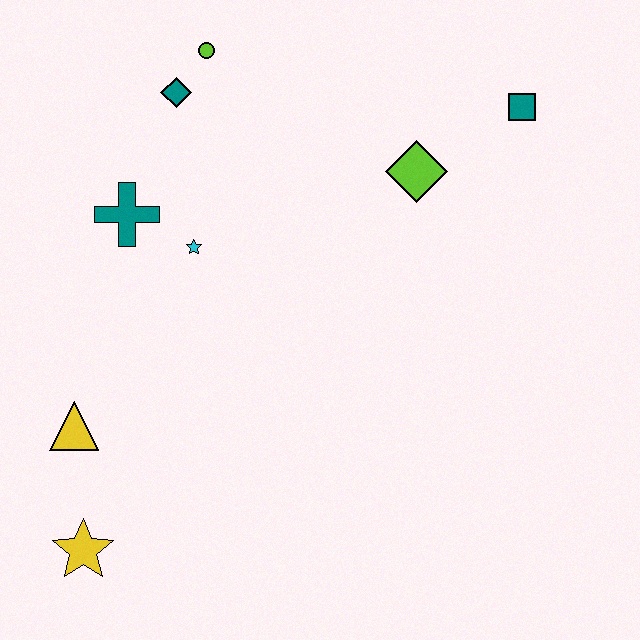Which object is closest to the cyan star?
The teal cross is closest to the cyan star.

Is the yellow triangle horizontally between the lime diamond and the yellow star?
No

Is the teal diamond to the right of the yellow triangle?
Yes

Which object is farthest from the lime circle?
The yellow star is farthest from the lime circle.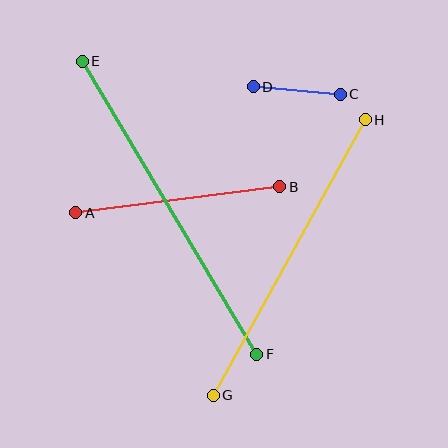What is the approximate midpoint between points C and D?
The midpoint is at approximately (297, 91) pixels.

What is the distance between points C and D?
The distance is approximately 87 pixels.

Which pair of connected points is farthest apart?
Points E and F are farthest apart.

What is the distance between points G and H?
The distance is approximately 315 pixels.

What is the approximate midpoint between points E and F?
The midpoint is at approximately (170, 208) pixels.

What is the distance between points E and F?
The distance is approximately 341 pixels.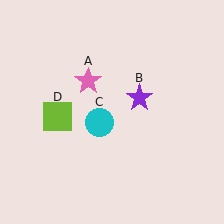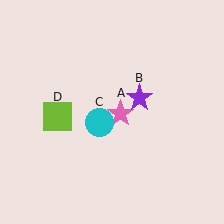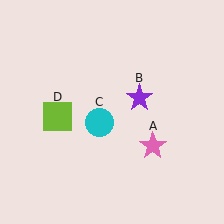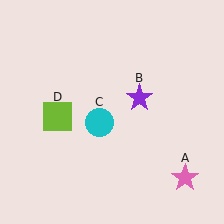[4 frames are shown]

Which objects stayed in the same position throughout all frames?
Purple star (object B) and cyan circle (object C) and lime square (object D) remained stationary.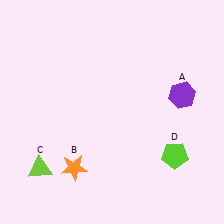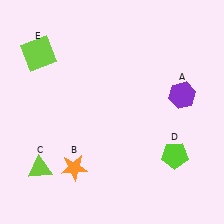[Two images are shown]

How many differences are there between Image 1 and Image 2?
There is 1 difference between the two images.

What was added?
A lime square (E) was added in Image 2.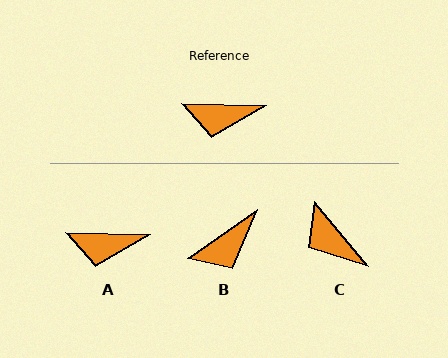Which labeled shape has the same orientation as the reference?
A.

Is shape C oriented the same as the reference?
No, it is off by about 49 degrees.